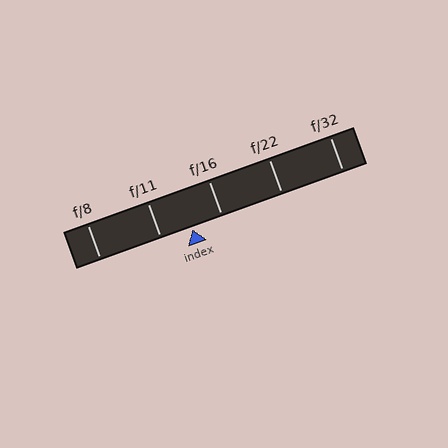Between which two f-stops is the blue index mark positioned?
The index mark is between f/11 and f/16.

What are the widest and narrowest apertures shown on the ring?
The widest aperture shown is f/8 and the narrowest is f/32.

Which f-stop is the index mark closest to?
The index mark is closest to f/16.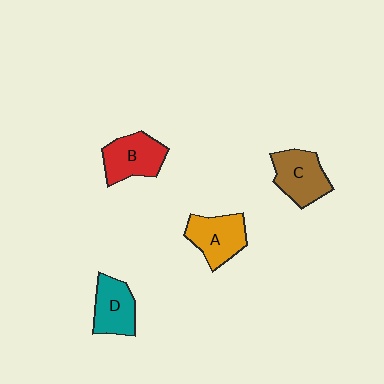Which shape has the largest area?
Shape C (brown).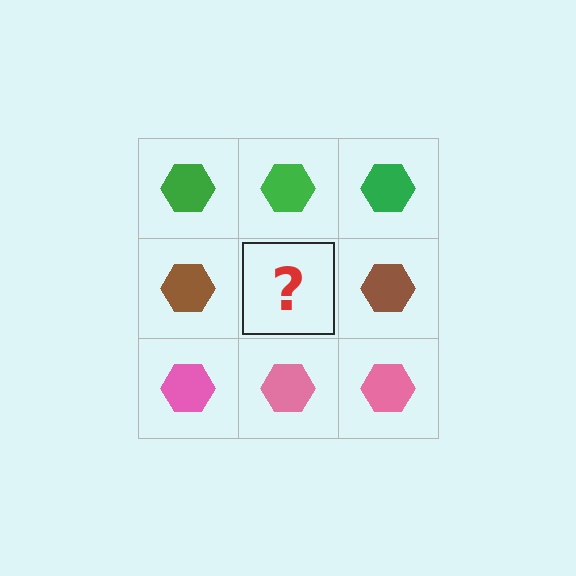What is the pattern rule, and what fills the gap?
The rule is that each row has a consistent color. The gap should be filled with a brown hexagon.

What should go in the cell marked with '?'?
The missing cell should contain a brown hexagon.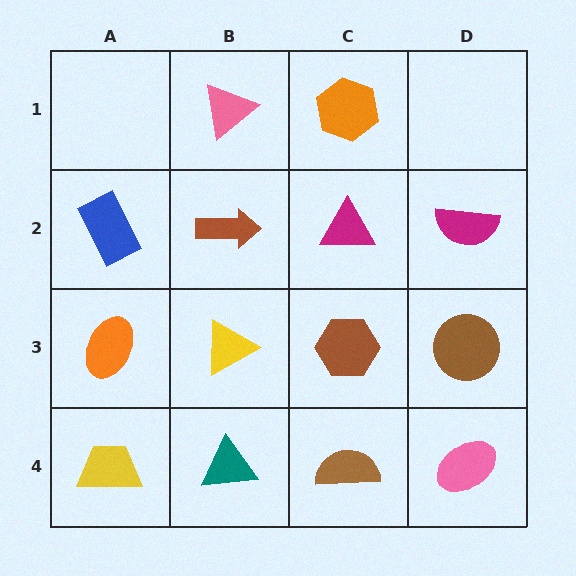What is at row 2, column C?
A magenta triangle.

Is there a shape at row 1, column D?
No, that cell is empty.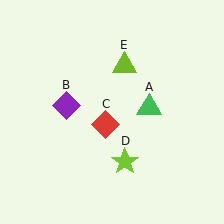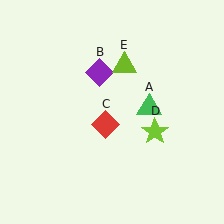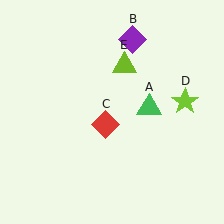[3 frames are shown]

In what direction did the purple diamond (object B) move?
The purple diamond (object B) moved up and to the right.